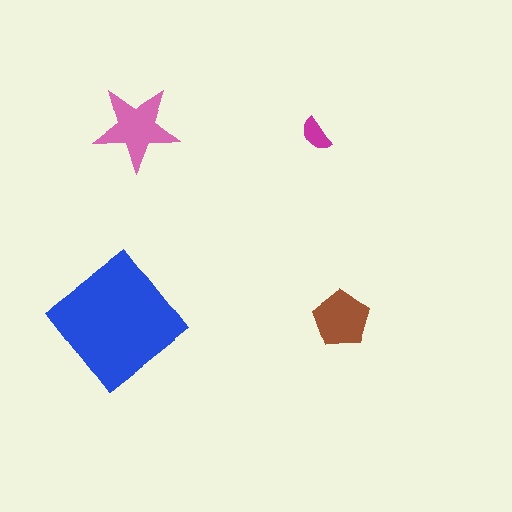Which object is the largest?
The blue diamond.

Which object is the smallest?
The magenta semicircle.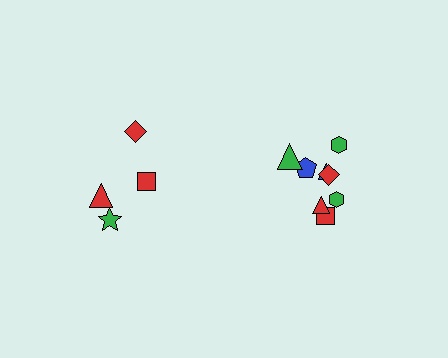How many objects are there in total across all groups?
There are 12 objects.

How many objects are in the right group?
There are 8 objects.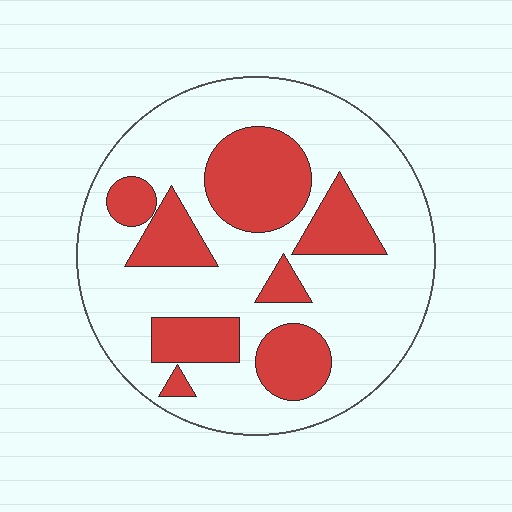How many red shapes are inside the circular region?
8.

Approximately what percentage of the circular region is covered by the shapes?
Approximately 30%.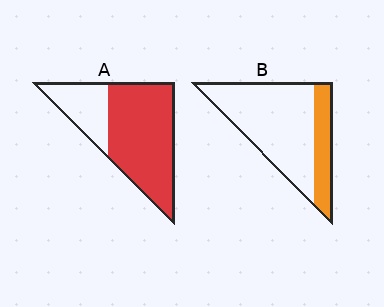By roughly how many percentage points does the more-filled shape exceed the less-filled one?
By roughly 45 percentage points (A over B).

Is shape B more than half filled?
No.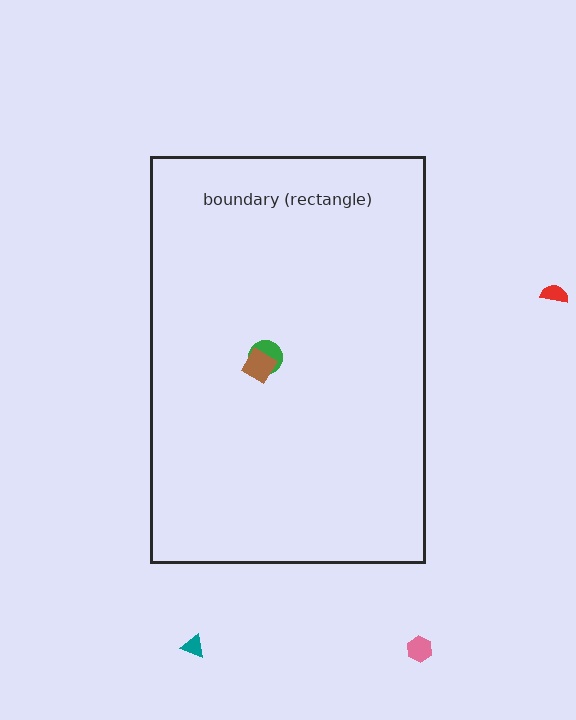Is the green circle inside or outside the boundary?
Inside.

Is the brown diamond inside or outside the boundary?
Inside.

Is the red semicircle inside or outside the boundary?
Outside.